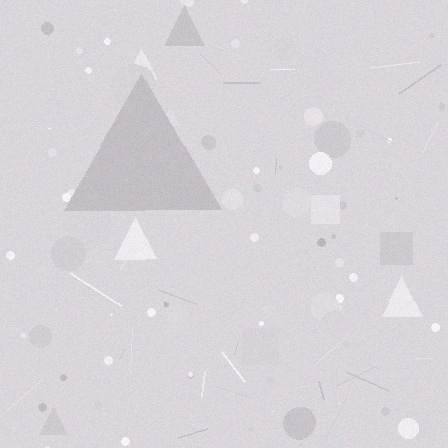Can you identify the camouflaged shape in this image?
The camouflaged shape is a triangle.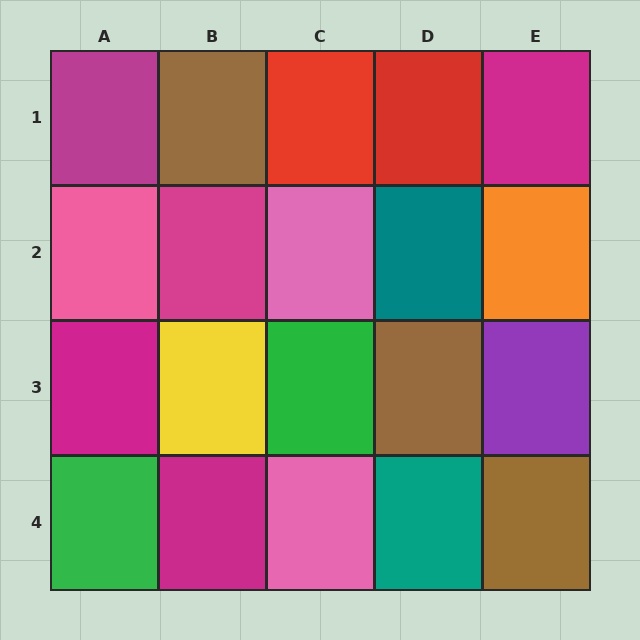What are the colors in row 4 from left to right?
Green, magenta, pink, teal, brown.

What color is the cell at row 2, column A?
Pink.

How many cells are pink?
3 cells are pink.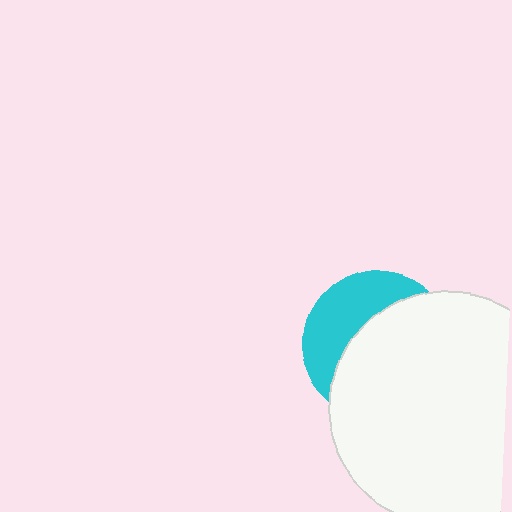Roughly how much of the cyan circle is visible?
A small part of it is visible (roughly 37%).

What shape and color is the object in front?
The object in front is a white circle.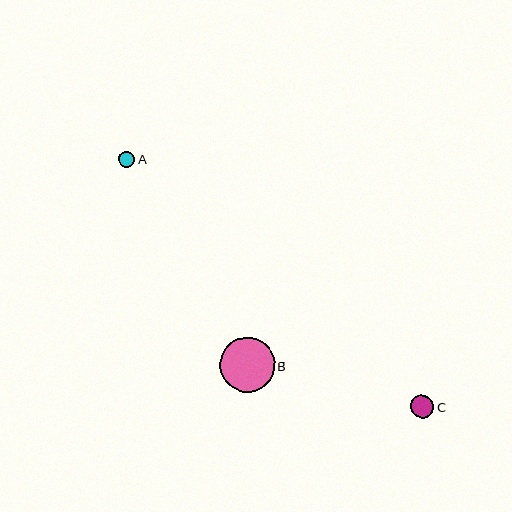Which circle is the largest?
Circle B is the largest with a size of approximately 55 pixels.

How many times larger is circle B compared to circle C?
Circle B is approximately 2.4 times the size of circle C.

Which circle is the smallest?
Circle A is the smallest with a size of approximately 16 pixels.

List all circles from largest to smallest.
From largest to smallest: B, C, A.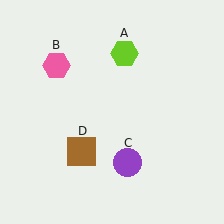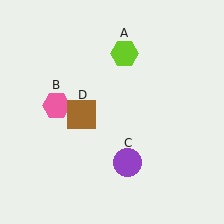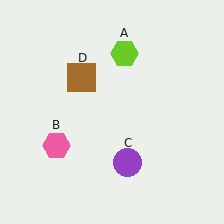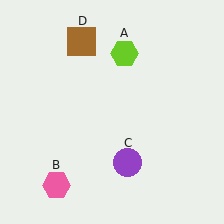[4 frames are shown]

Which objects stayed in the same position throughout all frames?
Lime hexagon (object A) and purple circle (object C) remained stationary.